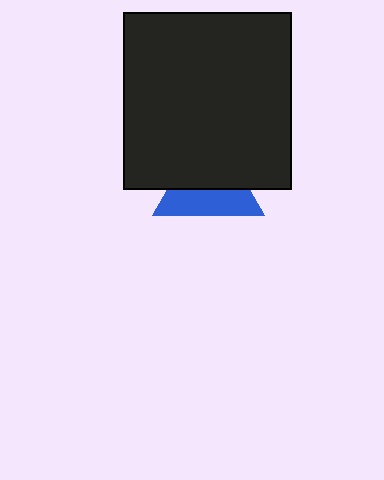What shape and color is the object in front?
The object in front is a black rectangle.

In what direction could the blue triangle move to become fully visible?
The blue triangle could move down. That would shift it out from behind the black rectangle entirely.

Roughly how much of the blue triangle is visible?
About half of it is visible (roughly 46%).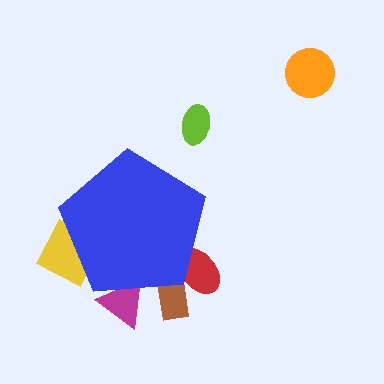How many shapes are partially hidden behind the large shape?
4 shapes are partially hidden.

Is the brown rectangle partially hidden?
Yes, the brown rectangle is partially hidden behind the blue pentagon.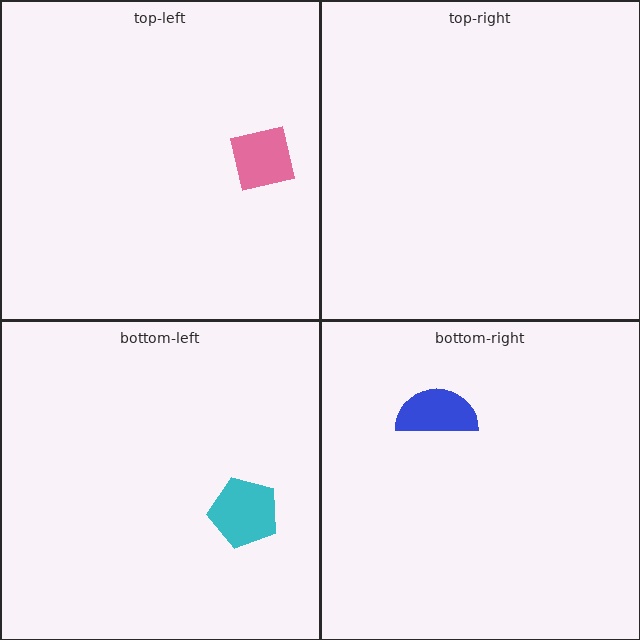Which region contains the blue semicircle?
The bottom-right region.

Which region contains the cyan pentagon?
The bottom-left region.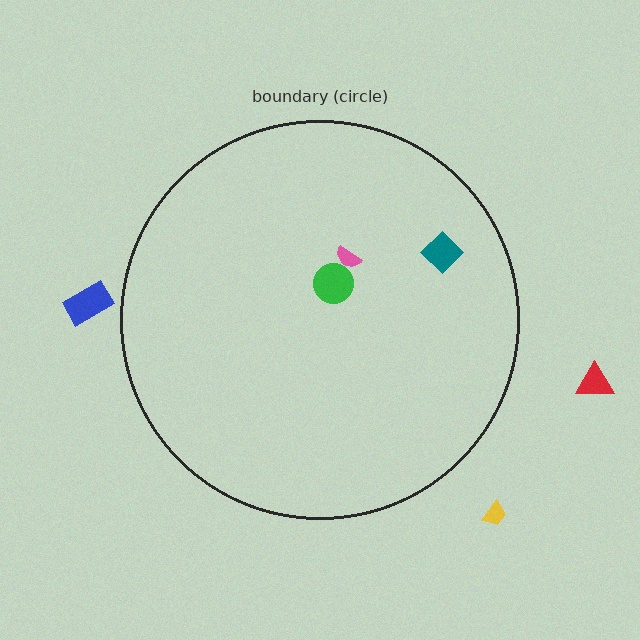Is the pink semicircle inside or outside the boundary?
Inside.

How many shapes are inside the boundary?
3 inside, 3 outside.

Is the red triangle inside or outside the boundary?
Outside.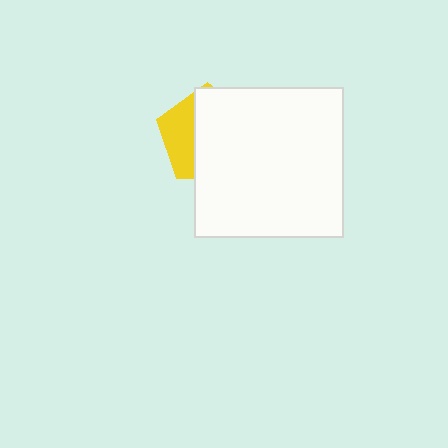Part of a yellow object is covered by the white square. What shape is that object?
It is a pentagon.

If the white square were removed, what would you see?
You would see the complete yellow pentagon.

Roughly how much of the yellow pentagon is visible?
A small part of it is visible (roughly 32%).